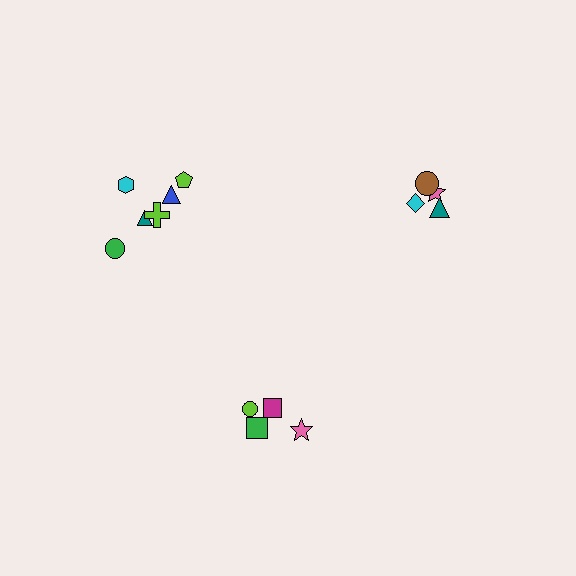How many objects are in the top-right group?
There are 4 objects.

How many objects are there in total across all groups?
There are 14 objects.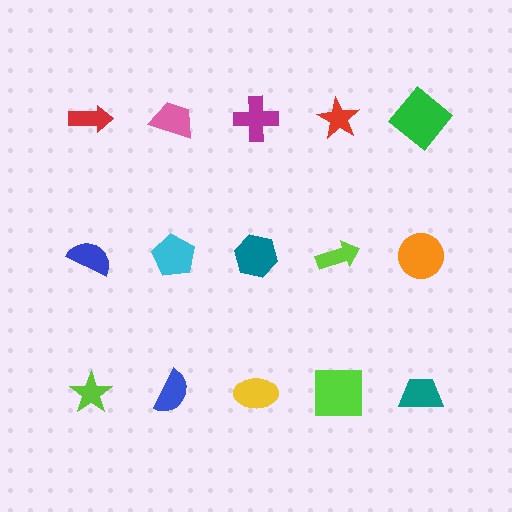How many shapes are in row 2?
5 shapes.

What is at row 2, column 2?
A cyan pentagon.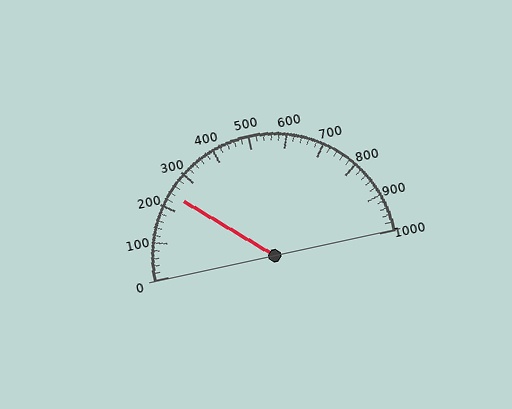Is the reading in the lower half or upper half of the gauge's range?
The reading is in the lower half of the range (0 to 1000).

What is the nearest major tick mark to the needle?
The nearest major tick mark is 200.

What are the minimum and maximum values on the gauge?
The gauge ranges from 0 to 1000.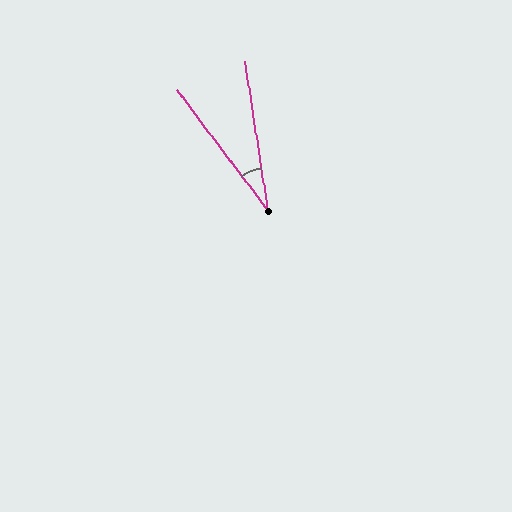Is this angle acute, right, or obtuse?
It is acute.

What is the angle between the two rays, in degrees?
Approximately 28 degrees.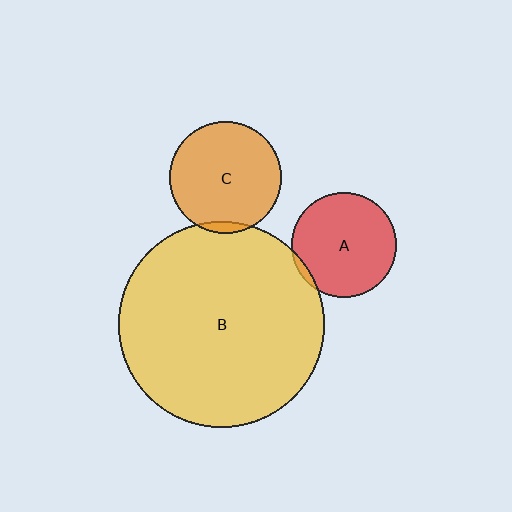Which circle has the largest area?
Circle B (yellow).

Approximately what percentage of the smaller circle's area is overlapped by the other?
Approximately 5%.